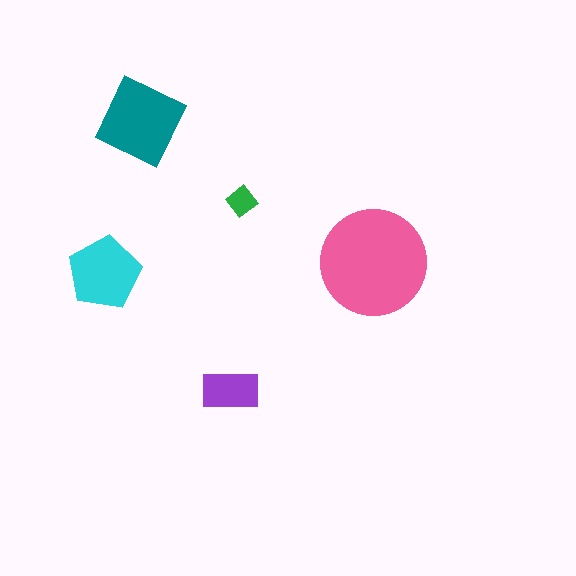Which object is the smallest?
The green diamond.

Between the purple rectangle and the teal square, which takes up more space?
The teal square.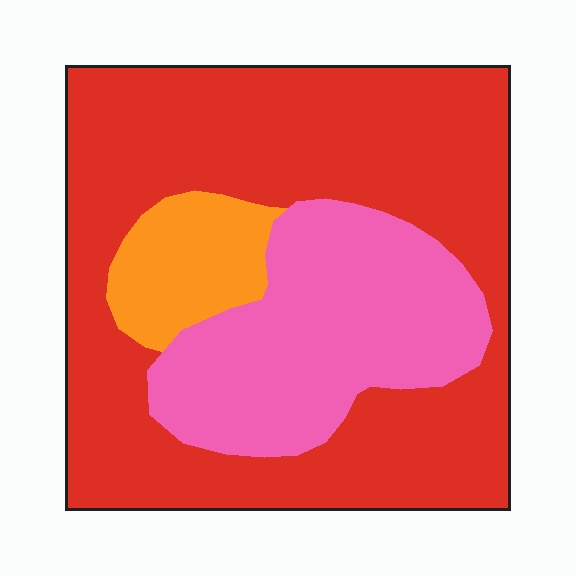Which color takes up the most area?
Red, at roughly 65%.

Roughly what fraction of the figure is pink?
Pink covers roughly 30% of the figure.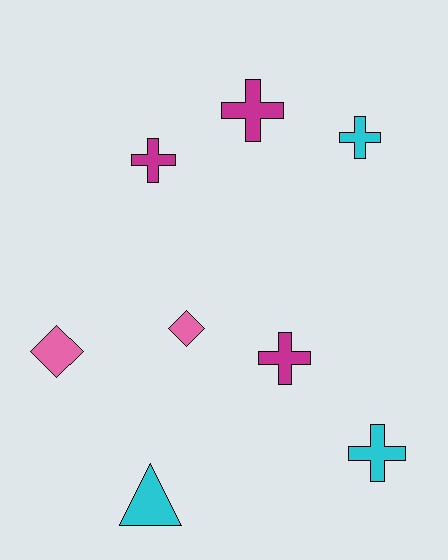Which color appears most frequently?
Magenta, with 3 objects.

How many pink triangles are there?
There are no pink triangles.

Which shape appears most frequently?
Cross, with 5 objects.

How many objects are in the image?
There are 8 objects.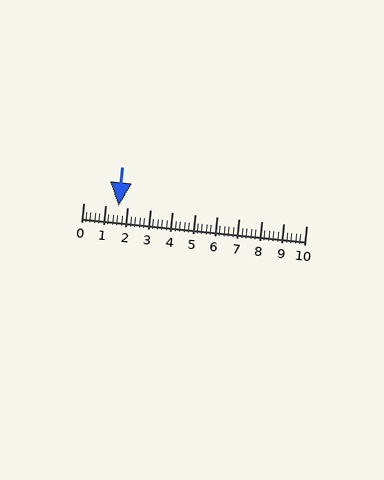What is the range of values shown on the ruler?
The ruler shows values from 0 to 10.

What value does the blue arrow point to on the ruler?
The blue arrow points to approximately 1.6.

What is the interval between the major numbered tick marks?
The major tick marks are spaced 1 units apart.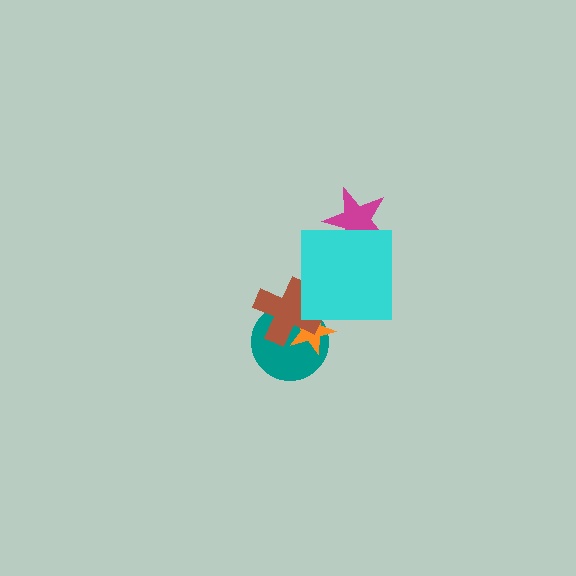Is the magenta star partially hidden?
Yes, it is partially covered by another shape.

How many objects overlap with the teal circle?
2 objects overlap with the teal circle.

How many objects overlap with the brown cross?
3 objects overlap with the brown cross.